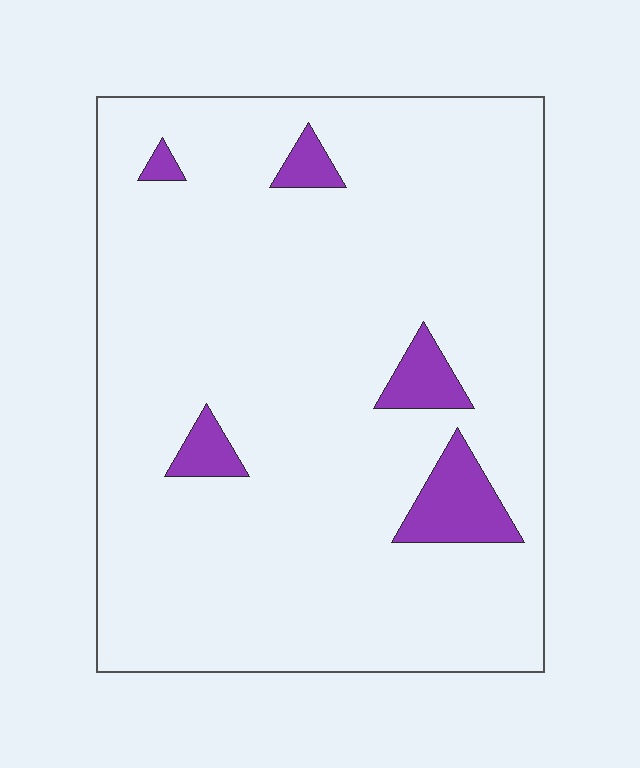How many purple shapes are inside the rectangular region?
5.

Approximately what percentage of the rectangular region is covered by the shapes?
Approximately 5%.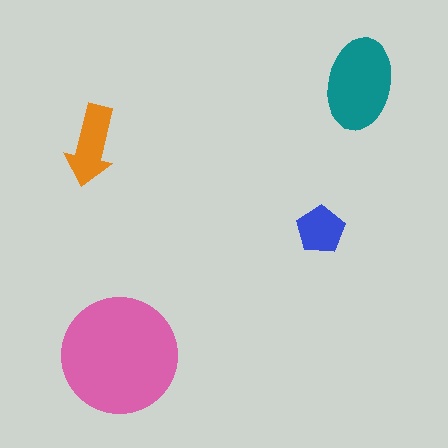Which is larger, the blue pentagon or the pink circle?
The pink circle.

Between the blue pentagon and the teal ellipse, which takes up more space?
The teal ellipse.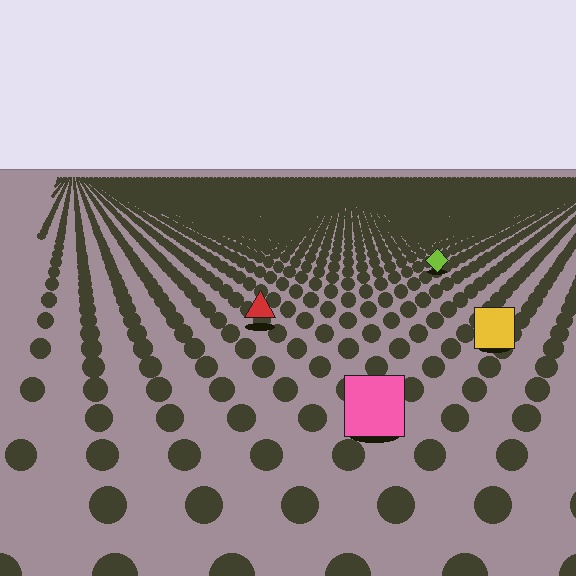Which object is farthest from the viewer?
The lime diamond is farthest from the viewer. It appears smaller and the ground texture around it is denser.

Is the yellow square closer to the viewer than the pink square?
No. The pink square is closer — you can tell from the texture gradient: the ground texture is coarser near it.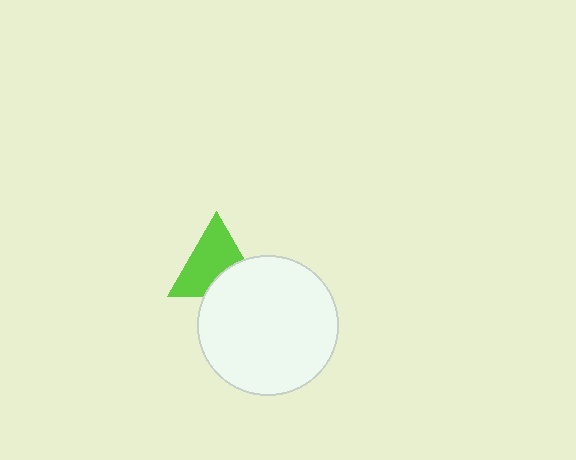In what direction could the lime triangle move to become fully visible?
The lime triangle could move up. That would shift it out from behind the white circle entirely.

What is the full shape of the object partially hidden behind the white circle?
The partially hidden object is a lime triangle.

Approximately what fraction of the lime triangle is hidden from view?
Roughly 33% of the lime triangle is hidden behind the white circle.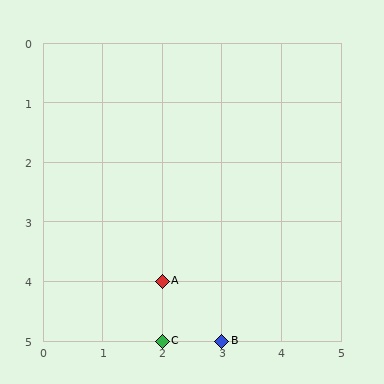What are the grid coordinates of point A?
Point A is at grid coordinates (2, 4).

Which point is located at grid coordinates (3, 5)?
Point B is at (3, 5).